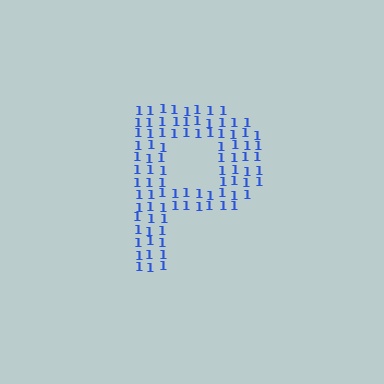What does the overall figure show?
The overall figure shows the letter P.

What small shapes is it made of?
It is made of small digit 1's.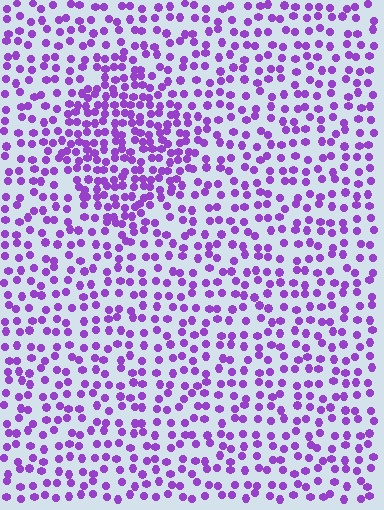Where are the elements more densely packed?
The elements are more densely packed inside the diamond boundary.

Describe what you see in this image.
The image contains small purple elements arranged at two different densities. A diamond-shaped region is visible where the elements are more densely packed than the surrounding area.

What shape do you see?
I see a diamond.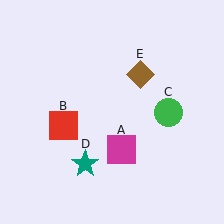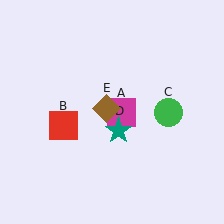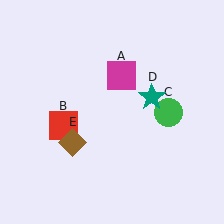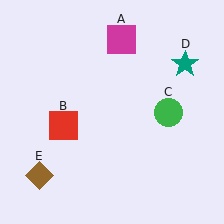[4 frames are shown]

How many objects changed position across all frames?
3 objects changed position: magenta square (object A), teal star (object D), brown diamond (object E).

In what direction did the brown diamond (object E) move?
The brown diamond (object E) moved down and to the left.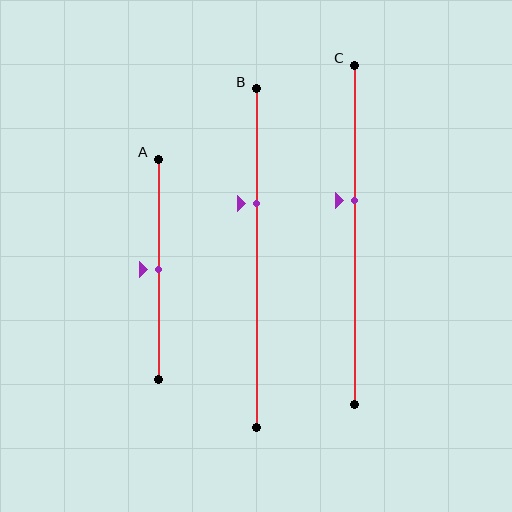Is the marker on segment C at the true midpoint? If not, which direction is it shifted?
No, the marker on segment C is shifted upward by about 10% of the segment length.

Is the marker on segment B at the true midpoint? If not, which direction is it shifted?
No, the marker on segment B is shifted upward by about 16% of the segment length.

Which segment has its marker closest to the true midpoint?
Segment A has its marker closest to the true midpoint.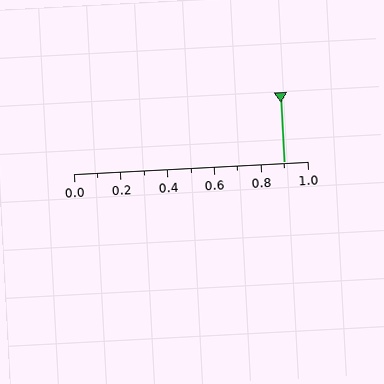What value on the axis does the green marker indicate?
The marker indicates approximately 0.9.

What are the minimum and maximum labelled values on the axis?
The axis runs from 0.0 to 1.0.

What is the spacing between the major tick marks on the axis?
The major ticks are spaced 0.2 apart.